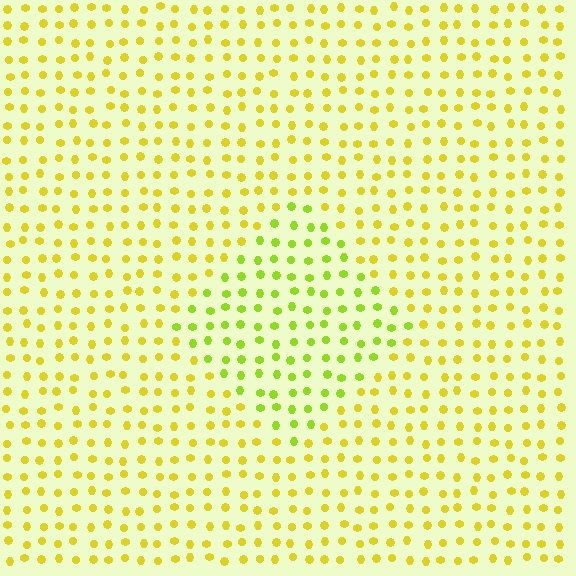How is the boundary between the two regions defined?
The boundary is defined purely by a slight shift in hue (about 29 degrees). Spacing, size, and orientation are identical on both sides.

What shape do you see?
I see a diamond.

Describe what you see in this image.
The image is filled with small yellow elements in a uniform arrangement. A diamond-shaped region is visible where the elements are tinted to a slightly different hue, forming a subtle color boundary.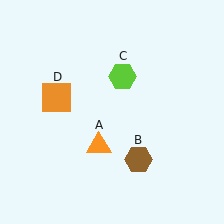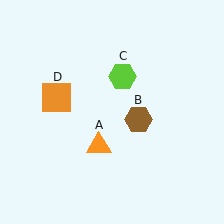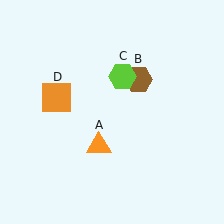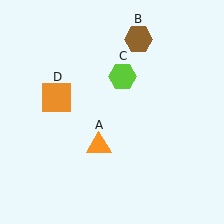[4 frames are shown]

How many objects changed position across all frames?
1 object changed position: brown hexagon (object B).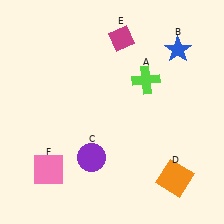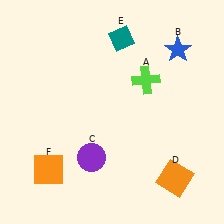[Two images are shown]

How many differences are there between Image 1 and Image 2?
There are 2 differences between the two images.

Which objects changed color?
E changed from magenta to teal. F changed from pink to orange.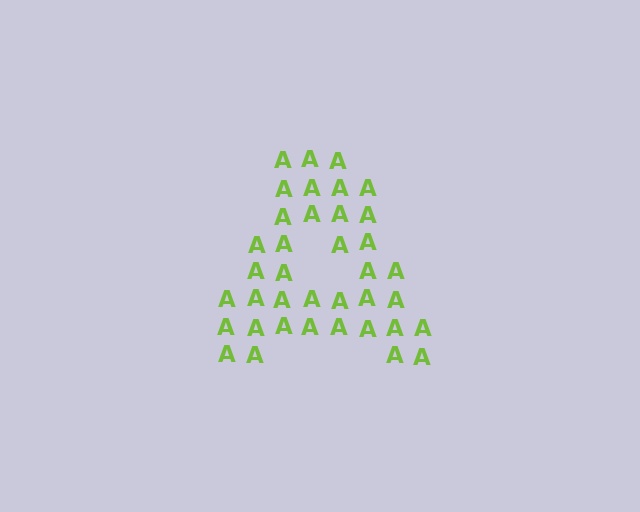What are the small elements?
The small elements are letter A's.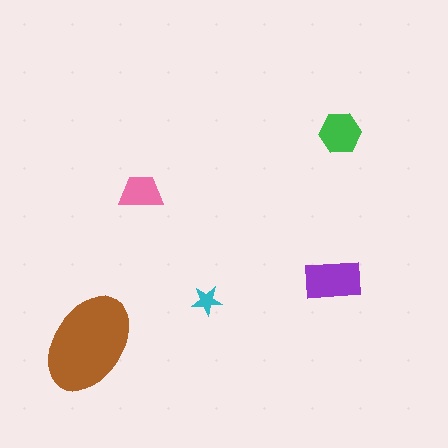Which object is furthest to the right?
The green hexagon is rightmost.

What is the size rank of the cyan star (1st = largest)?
5th.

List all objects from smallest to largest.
The cyan star, the pink trapezoid, the green hexagon, the purple rectangle, the brown ellipse.